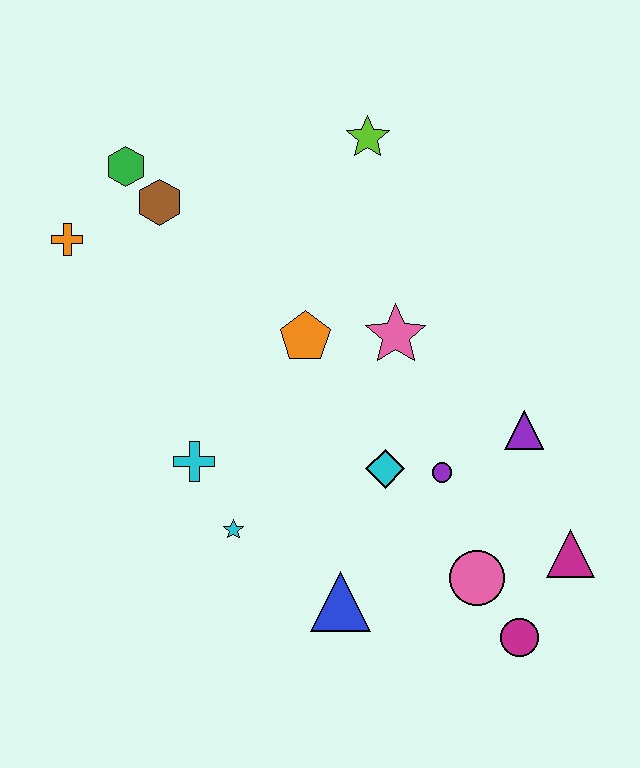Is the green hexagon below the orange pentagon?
No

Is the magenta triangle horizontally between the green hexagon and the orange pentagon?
No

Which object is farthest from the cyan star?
The lime star is farthest from the cyan star.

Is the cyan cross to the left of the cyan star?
Yes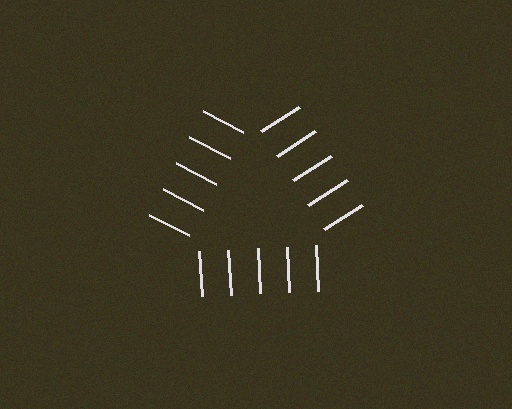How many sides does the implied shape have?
3 sides — the line-ends trace a triangle.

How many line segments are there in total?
15 — 5 along each of the 3 edges.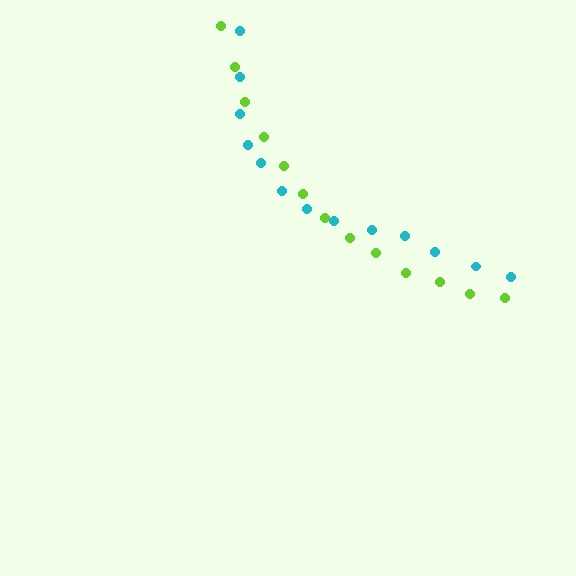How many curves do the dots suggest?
There are 2 distinct paths.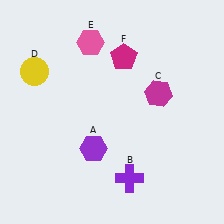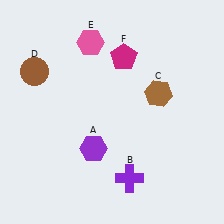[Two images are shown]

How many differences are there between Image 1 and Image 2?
There are 2 differences between the two images.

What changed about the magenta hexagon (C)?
In Image 1, C is magenta. In Image 2, it changed to brown.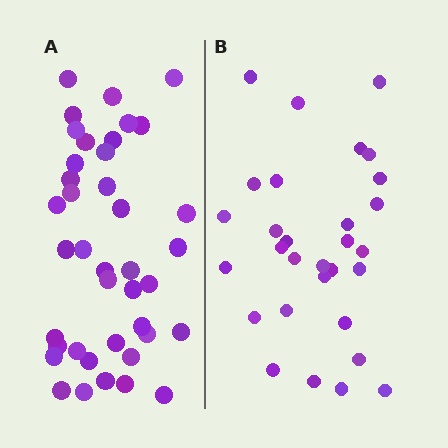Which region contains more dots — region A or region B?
Region A (the left region) has more dots.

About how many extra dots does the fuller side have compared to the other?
Region A has roughly 10 or so more dots than region B.